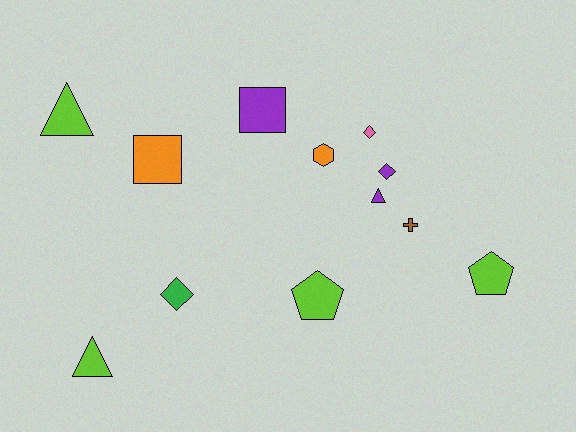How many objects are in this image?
There are 12 objects.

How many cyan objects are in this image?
There are no cyan objects.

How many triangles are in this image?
There are 3 triangles.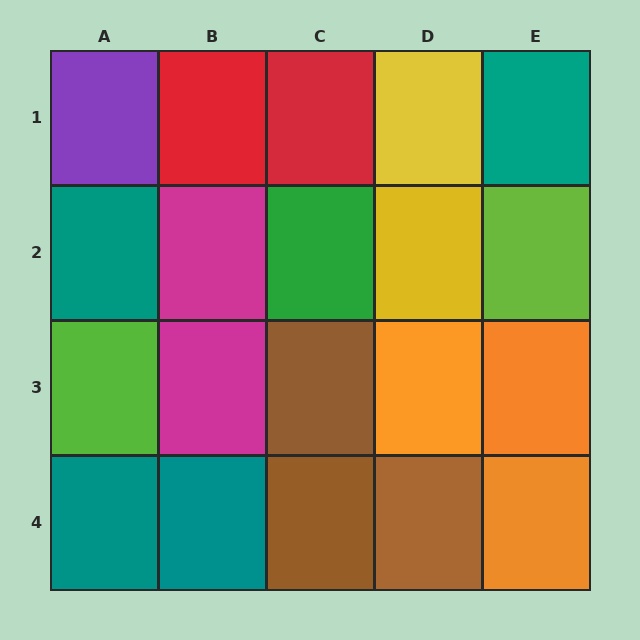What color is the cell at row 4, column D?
Brown.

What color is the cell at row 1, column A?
Purple.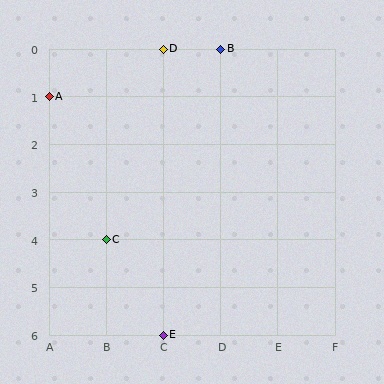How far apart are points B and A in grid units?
Points B and A are 3 columns and 1 row apart (about 3.2 grid units diagonally).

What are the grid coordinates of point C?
Point C is at grid coordinates (B, 4).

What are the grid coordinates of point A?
Point A is at grid coordinates (A, 1).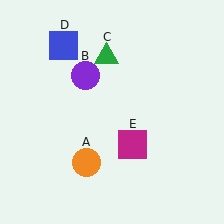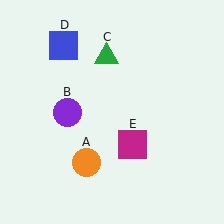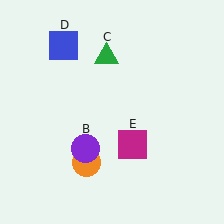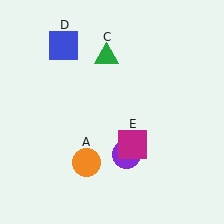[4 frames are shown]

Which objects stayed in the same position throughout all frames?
Orange circle (object A) and green triangle (object C) and blue square (object D) and magenta square (object E) remained stationary.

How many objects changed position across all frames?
1 object changed position: purple circle (object B).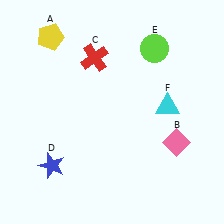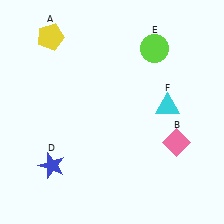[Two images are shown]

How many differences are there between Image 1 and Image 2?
There is 1 difference between the two images.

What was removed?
The red cross (C) was removed in Image 2.